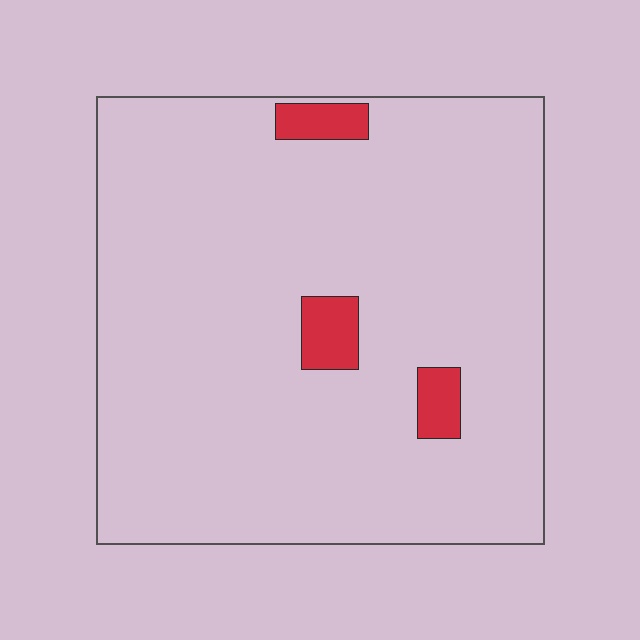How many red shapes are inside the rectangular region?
3.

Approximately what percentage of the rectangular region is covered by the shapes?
Approximately 5%.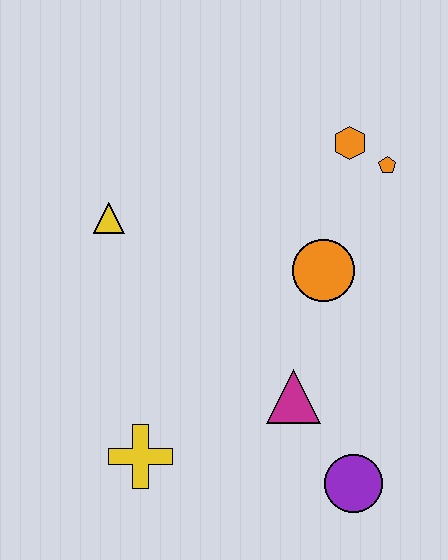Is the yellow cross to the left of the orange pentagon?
Yes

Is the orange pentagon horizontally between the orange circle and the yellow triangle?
No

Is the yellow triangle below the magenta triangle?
No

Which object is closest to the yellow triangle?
The orange circle is closest to the yellow triangle.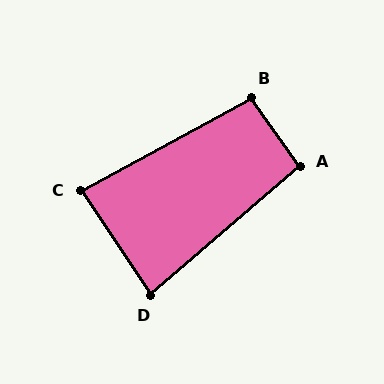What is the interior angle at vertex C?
Approximately 85 degrees (acute).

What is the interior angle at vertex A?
Approximately 95 degrees (obtuse).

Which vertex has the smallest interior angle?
D, at approximately 83 degrees.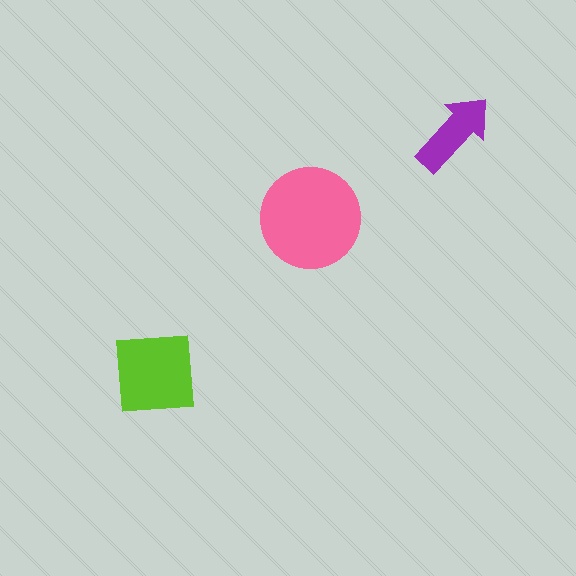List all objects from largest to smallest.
The pink circle, the lime square, the purple arrow.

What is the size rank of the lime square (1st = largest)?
2nd.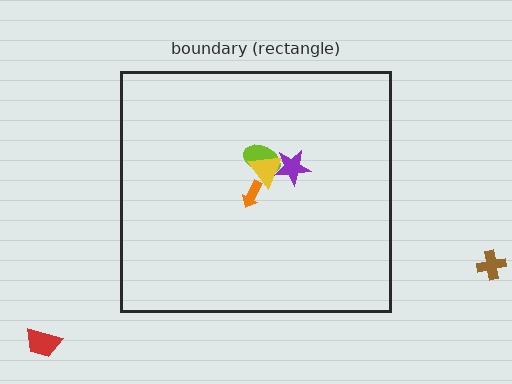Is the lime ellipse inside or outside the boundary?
Inside.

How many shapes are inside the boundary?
4 inside, 2 outside.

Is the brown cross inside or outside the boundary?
Outside.